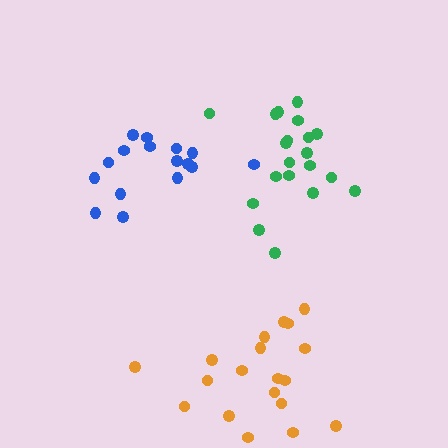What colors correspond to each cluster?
The clusters are colored: green, orange, blue.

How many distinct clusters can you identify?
There are 3 distinct clusters.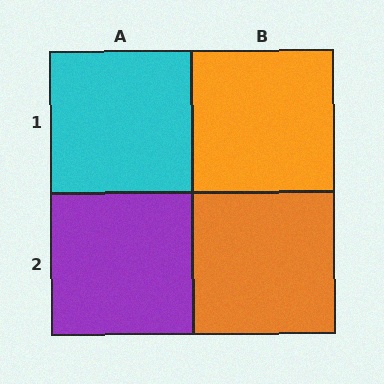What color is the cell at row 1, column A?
Cyan.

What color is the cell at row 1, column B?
Orange.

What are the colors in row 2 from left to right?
Purple, orange.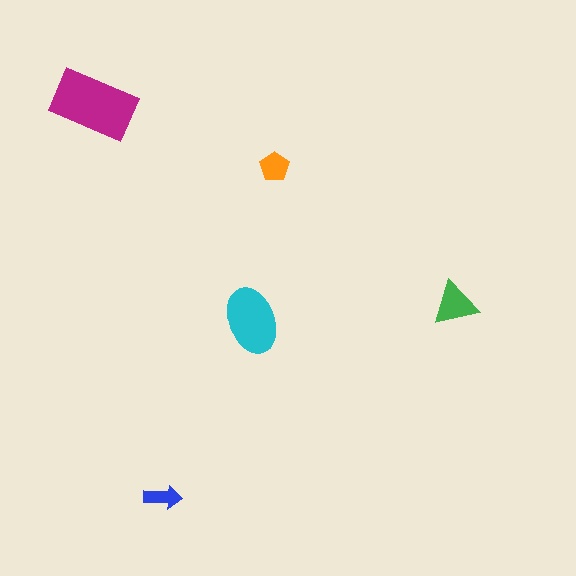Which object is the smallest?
The blue arrow.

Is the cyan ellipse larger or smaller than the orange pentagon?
Larger.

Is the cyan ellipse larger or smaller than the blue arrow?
Larger.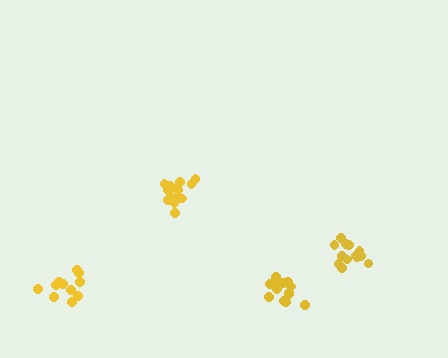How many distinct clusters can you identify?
There are 4 distinct clusters.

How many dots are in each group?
Group 1: 16 dots, Group 2: 13 dots, Group 3: 11 dots, Group 4: 13 dots (53 total).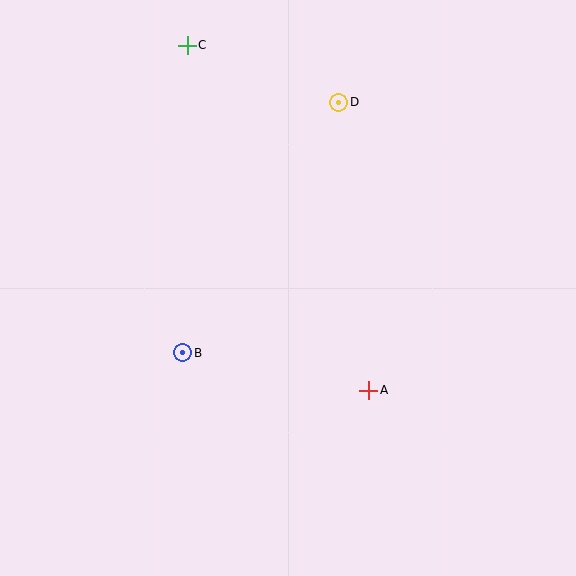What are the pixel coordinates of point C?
Point C is at (187, 45).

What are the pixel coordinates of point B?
Point B is at (183, 353).